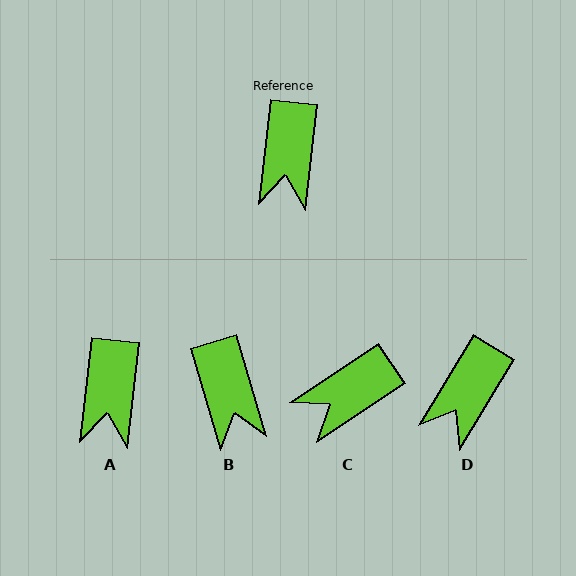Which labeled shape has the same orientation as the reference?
A.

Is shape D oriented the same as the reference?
No, it is off by about 25 degrees.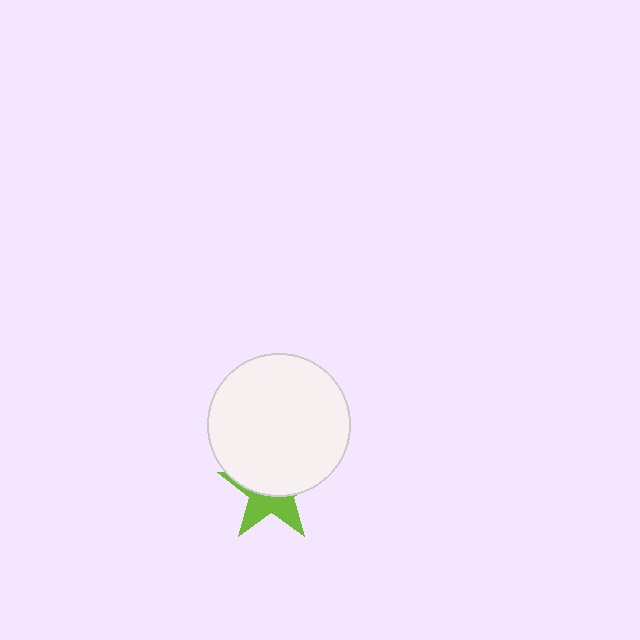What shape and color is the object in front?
The object in front is a white circle.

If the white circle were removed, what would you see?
You would see the complete lime star.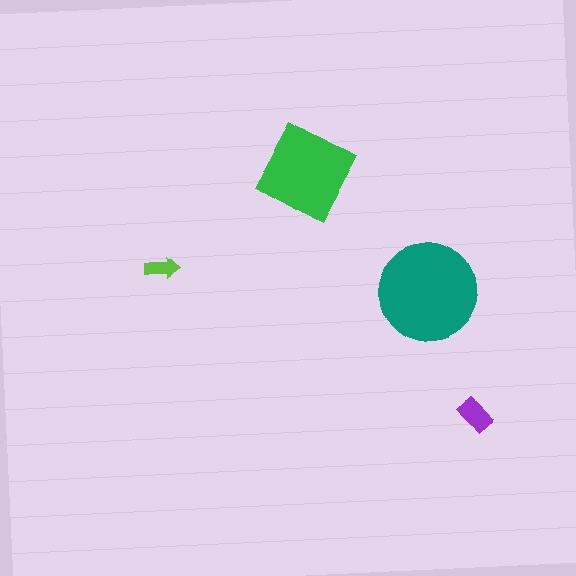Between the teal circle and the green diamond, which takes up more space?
The teal circle.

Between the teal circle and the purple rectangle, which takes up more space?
The teal circle.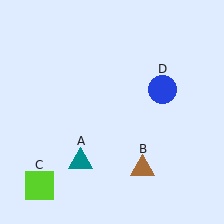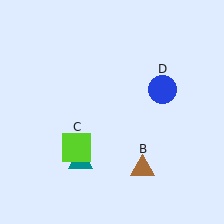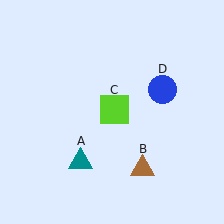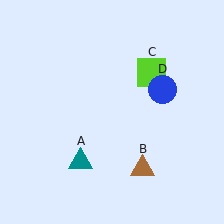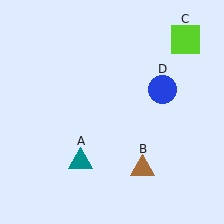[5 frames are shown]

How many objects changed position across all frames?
1 object changed position: lime square (object C).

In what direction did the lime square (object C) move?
The lime square (object C) moved up and to the right.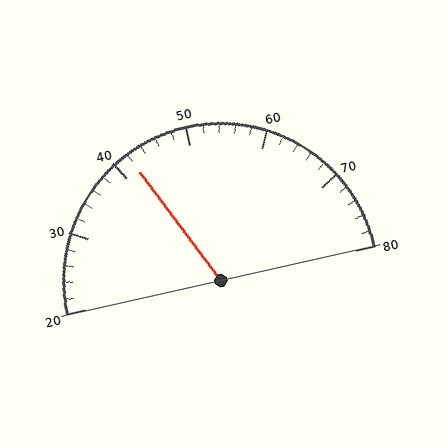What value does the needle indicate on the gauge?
The needle indicates approximately 42.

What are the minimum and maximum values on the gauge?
The gauge ranges from 20 to 80.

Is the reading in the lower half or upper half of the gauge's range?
The reading is in the lower half of the range (20 to 80).